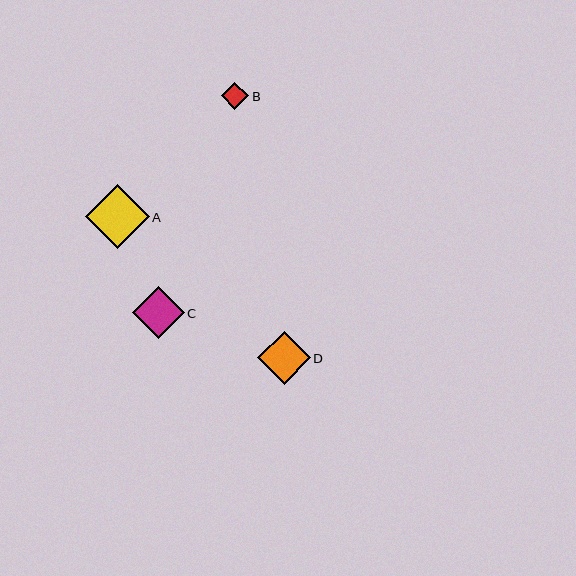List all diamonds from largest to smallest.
From largest to smallest: A, D, C, B.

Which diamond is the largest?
Diamond A is the largest with a size of approximately 64 pixels.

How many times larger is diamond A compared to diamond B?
Diamond A is approximately 2.3 times the size of diamond B.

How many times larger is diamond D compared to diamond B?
Diamond D is approximately 1.9 times the size of diamond B.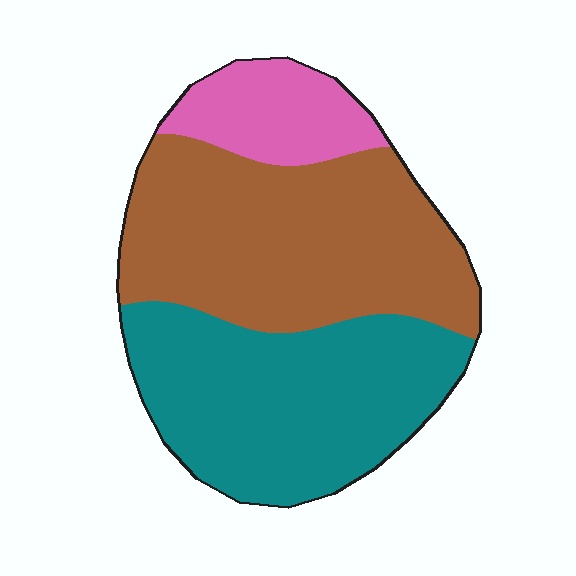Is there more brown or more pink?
Brown.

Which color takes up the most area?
Brown, at roughly 45%.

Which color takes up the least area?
Pink, at roughly 15%.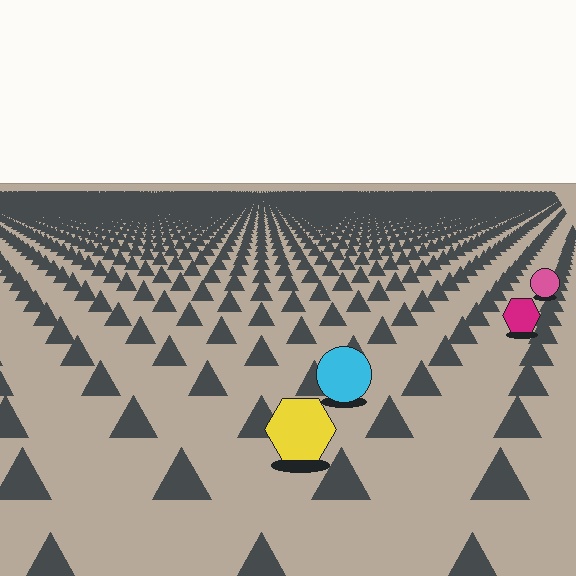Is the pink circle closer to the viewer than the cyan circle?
No. The cyan circle is closer — you can tell from the texture gradient: the ground texture is coarser near it.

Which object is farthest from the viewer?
The pink circle is farthest from the viewer. It appears smaller and the ground texture around it is denser.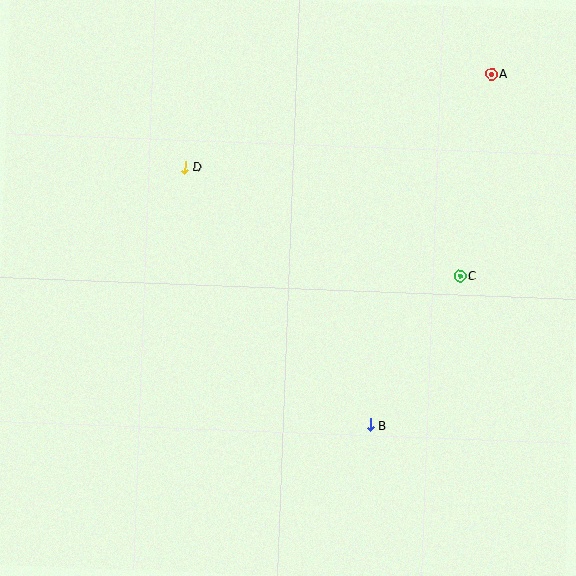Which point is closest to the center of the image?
Point D at (185, 167) is closest to the center.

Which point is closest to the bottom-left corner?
Point B is closest to the bottom-left corner.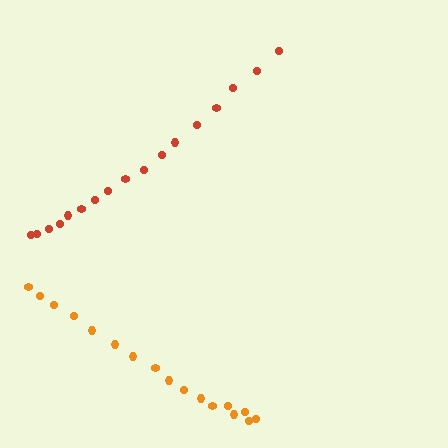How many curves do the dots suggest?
There are 2 distinct paths.